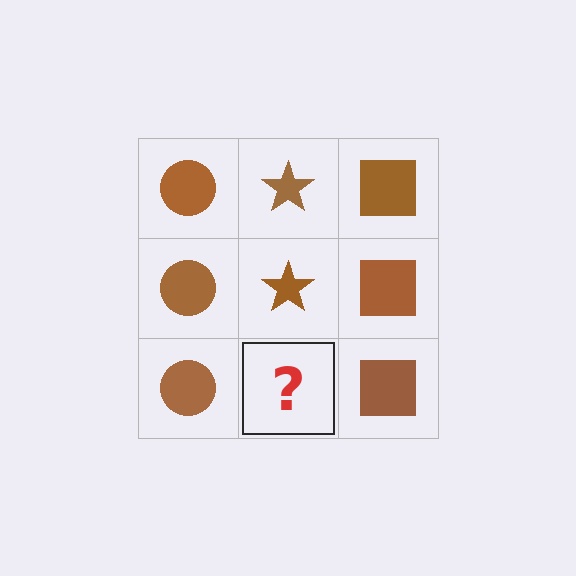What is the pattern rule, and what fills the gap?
The rule is that each column has a consistent shape. The gap should be filled with a brown star.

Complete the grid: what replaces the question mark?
The question mark should be replaced with a brown star.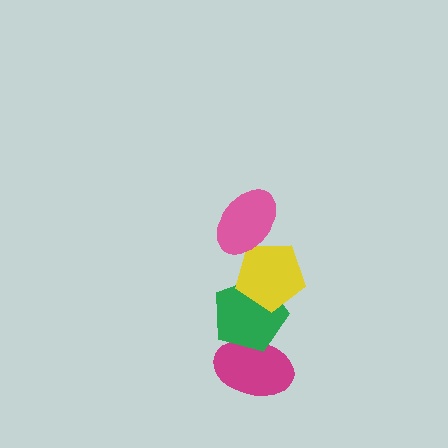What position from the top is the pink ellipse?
The pink ellipse is 1st from the top.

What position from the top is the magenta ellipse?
The magenta ellipse is 4th from the top.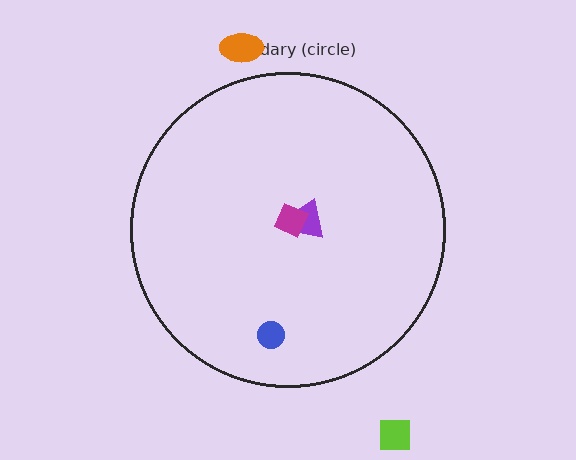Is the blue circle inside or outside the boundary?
Inside.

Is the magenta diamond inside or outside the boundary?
Inside.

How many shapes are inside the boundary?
3 inside, 2 outside.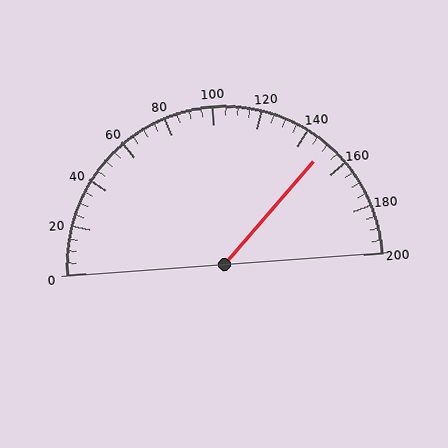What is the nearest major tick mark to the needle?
The nearest major tick mark is 160.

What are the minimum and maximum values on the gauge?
The gauge ranges from 0 to 200.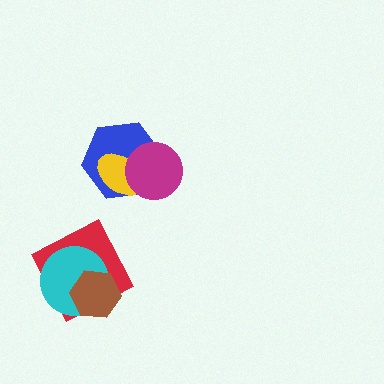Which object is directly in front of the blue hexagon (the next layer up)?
The yellow ellipse is directly in front of the blue hexagon.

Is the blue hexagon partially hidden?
Yes, it is partially covered by another shape.